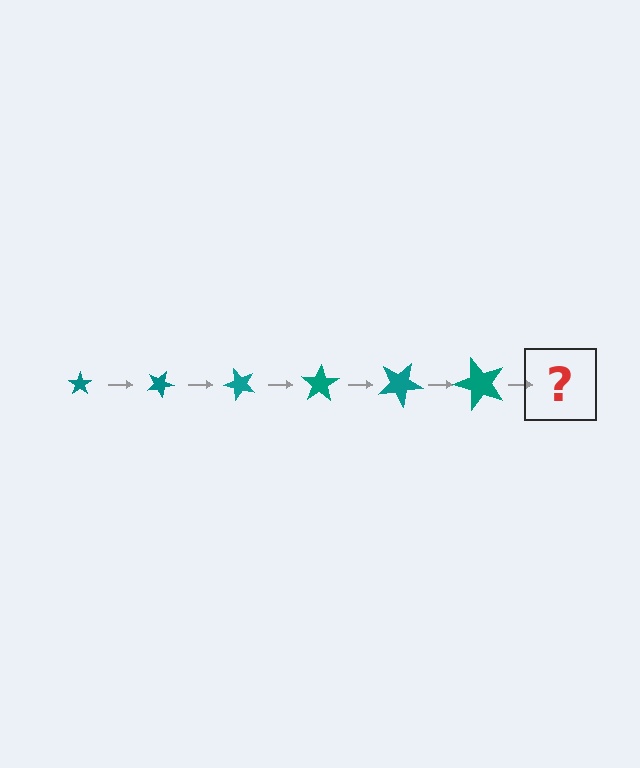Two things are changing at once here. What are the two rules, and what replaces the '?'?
The two rules are that the star grows larger each step and it rotates 25 degrees each step. The '?' should be a star, larger than the previous one and rotated 150 degrees from the start.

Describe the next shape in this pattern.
It should be a star, larger than the previous one and rotated 150 degrees from the start.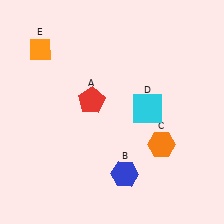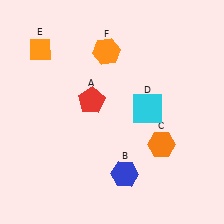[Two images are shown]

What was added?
An orange hexagon (F) was added in Image 2.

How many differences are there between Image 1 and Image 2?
There is 1 difference between the two images.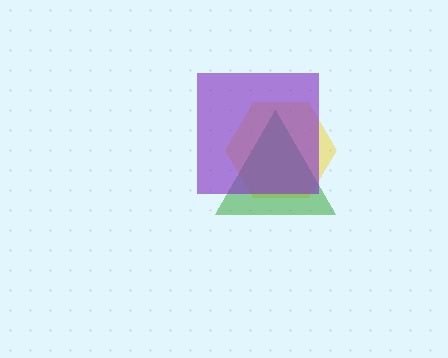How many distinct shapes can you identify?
There are 3 distinct shapes: a yellow hexagon, a green triangle, a purple square.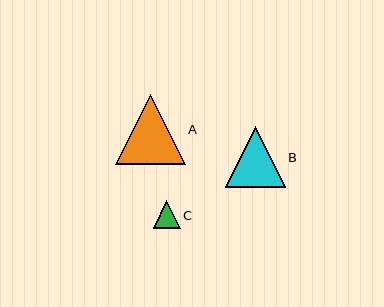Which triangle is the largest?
Triangle A is the largest with a size of approximately 70 pixels.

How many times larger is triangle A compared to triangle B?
Triangle A is approximately 1.2 times the size of triangle B.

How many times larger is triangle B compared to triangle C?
Triangle B is approximately 2.2 times the size of triangle C.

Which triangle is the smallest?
Triangle C is the smallest with a size of approximately 27 pixels.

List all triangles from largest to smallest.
From largest to smallest: A, B, C.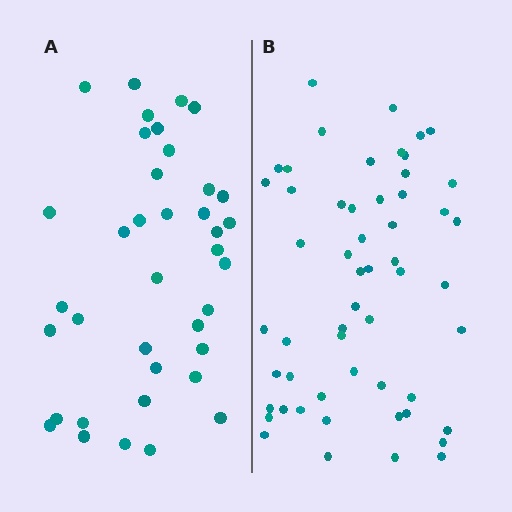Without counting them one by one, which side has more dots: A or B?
Region B (the right region) has more dots.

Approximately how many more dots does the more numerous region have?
Region B has approximately 15 more dots than region A.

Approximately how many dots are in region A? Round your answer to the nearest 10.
About 40 dots. (The exact count is 38, which rounds to 40.)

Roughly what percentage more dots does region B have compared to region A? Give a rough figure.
About 45% more.